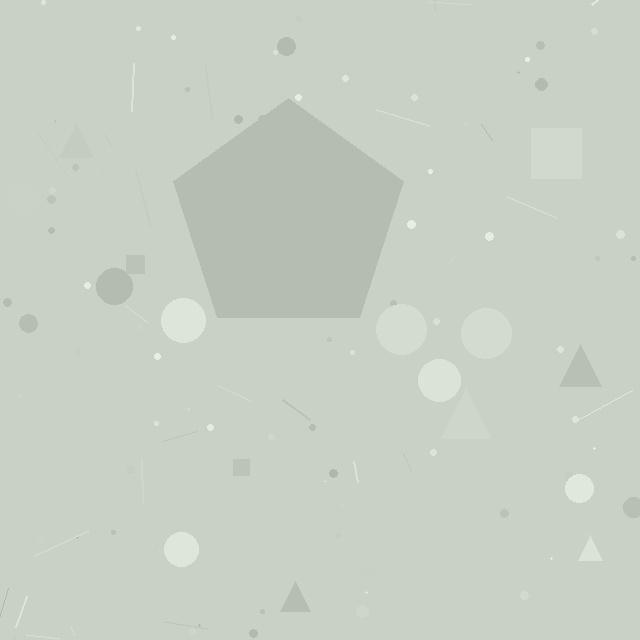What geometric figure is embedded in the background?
A pentagon is embedded in the background.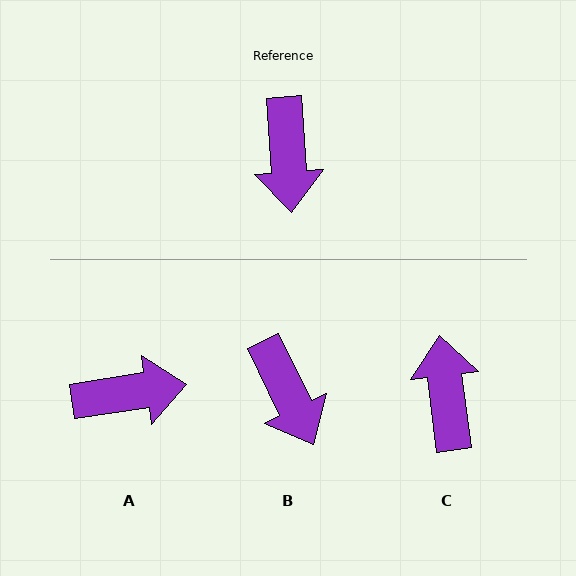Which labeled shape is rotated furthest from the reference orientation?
C, about 177 degrees away.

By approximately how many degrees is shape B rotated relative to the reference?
Approximately 22 degrees counter-clockwise.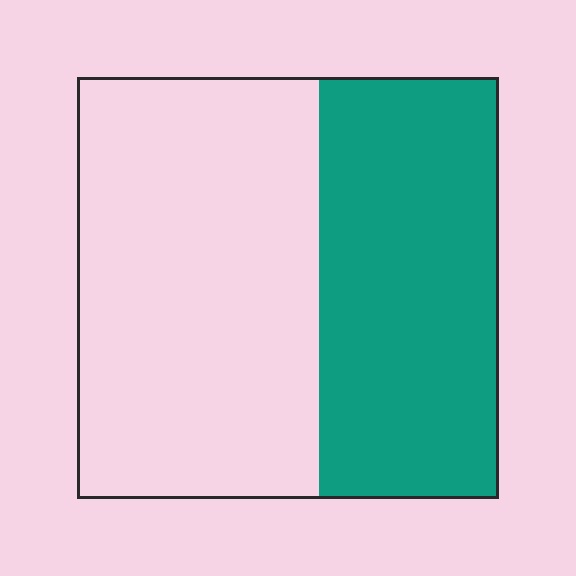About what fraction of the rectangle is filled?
About two fifths (2/5).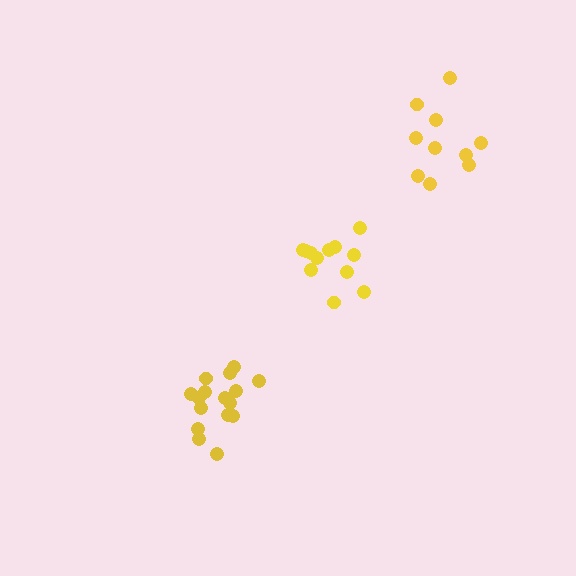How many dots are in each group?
Group 1: 16 dots, Group 2: 10 dots, Group 3: 12 dots (38 total).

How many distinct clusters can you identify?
There are 3 distinct clusters.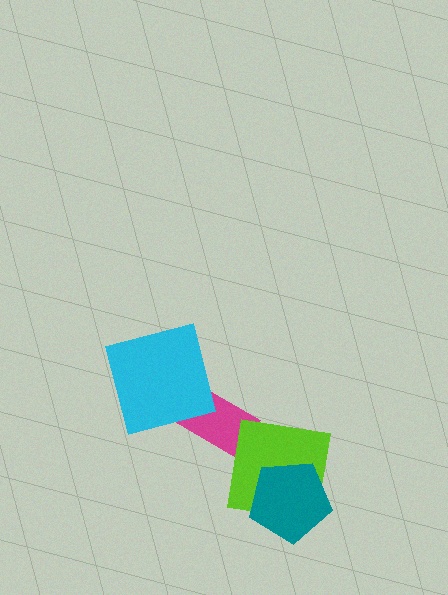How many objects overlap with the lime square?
1 object overlaps with the lime square.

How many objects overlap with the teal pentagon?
1 object overlaps with the teal pentagon.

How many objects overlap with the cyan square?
1 object overlaps with the cyan square.